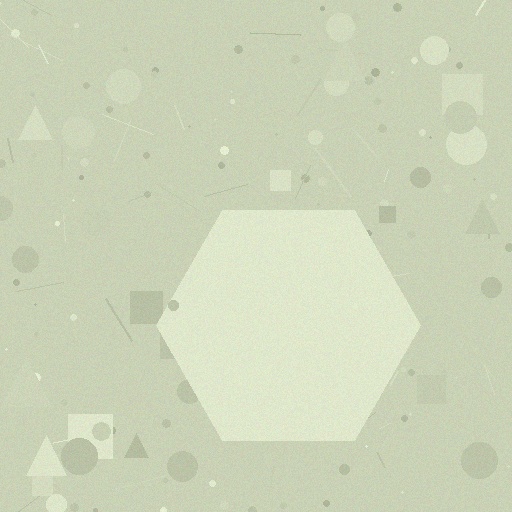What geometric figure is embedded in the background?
A hexagon is embedded in the background.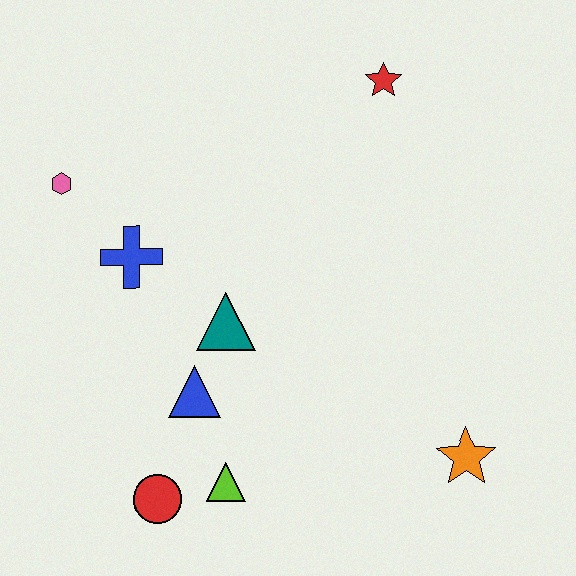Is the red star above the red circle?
Yes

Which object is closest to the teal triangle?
The blue triangle is closest to the teal triangle.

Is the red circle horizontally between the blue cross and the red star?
Yes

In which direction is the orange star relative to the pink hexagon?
The orange star is to the right of the pink hexagon.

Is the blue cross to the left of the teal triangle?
Yes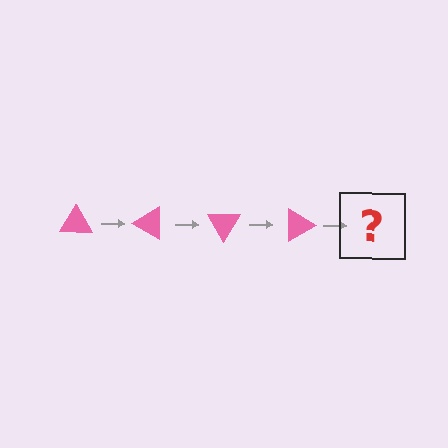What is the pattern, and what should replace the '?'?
The pattern is that the triangle rotates 30 degrees each step. The '?' should be a pink triangle rotated 120 degrees.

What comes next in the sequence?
The next element should be a pink triangle rotated 120 degrees.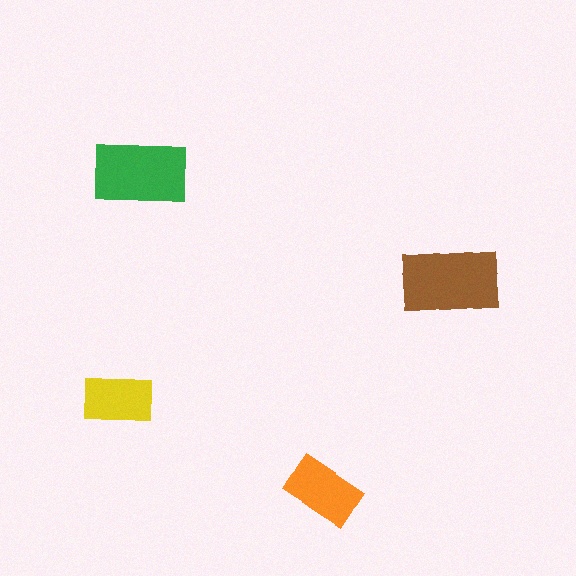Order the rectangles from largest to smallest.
the brown one, the green one, the orange one, the yellow one.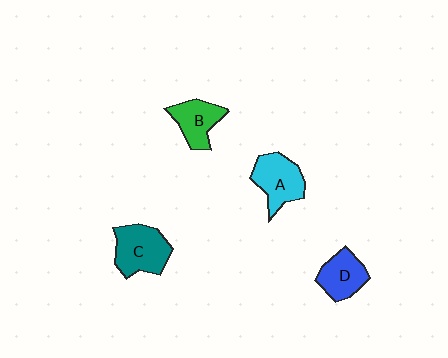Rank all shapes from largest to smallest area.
From largest to smallest: C (teal), A (cyan), D (blue), B (green).